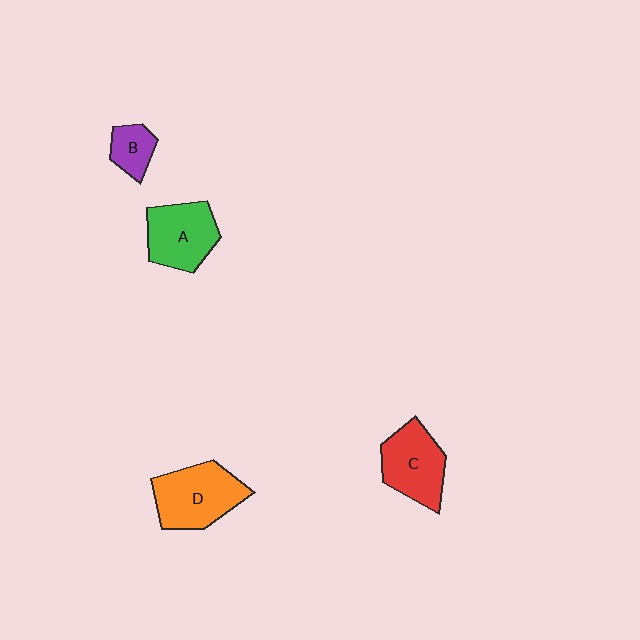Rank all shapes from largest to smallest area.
From largest to smallest: D (orange), A (green), C (red), B (purple).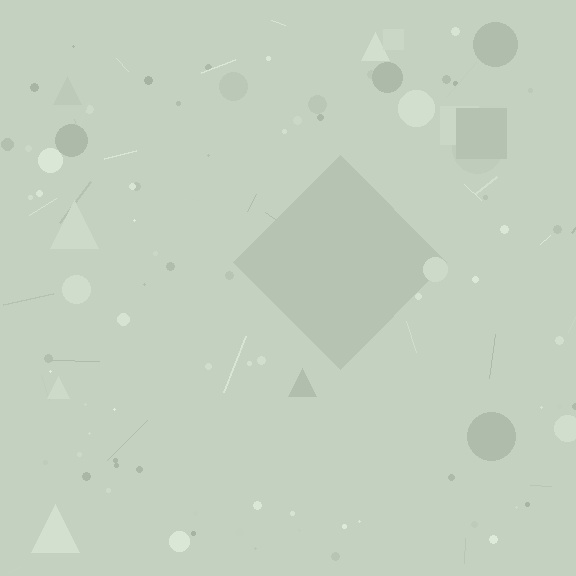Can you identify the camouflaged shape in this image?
The camouflaged shape is a diamond.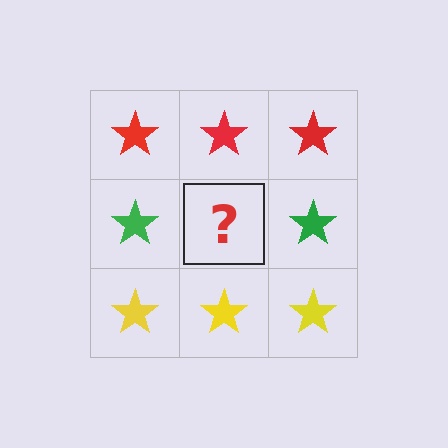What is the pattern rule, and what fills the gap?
The rule is that each row has a consistent color. The gap should be filled with a green star.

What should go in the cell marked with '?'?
The missing cell should contain a green star.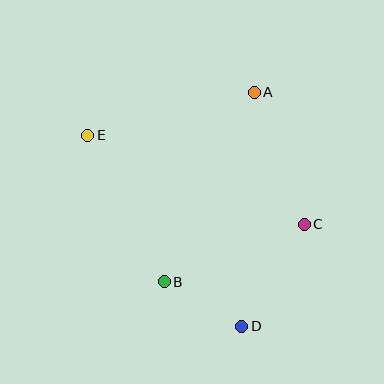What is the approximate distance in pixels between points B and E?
The distance between B and E is approximately 165 pixels.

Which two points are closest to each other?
Points B and D are closest to each other.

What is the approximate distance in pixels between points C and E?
The distance between C and E is approximately 234 pixels.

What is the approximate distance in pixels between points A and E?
The distance between A and E is approximately 172 pixels.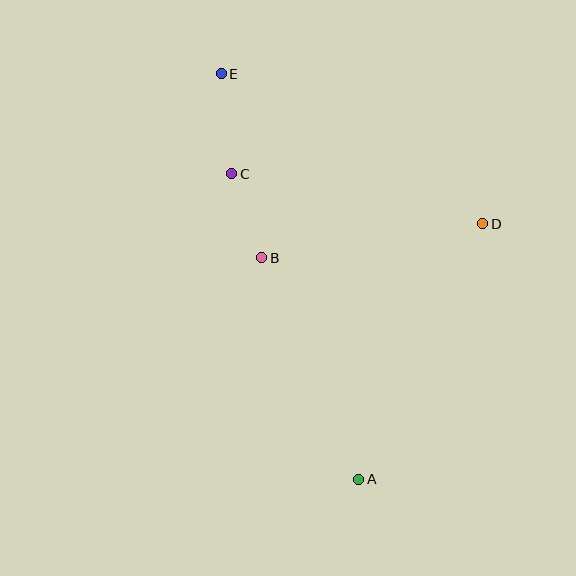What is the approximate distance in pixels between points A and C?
The distance between A and C is approximately 331 pixels.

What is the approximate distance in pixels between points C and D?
The distance between C and D is approximately 256 pixels.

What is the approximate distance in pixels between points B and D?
The distance between B and D is approximately 224 pixels.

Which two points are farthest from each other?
Points A and E are farthest from each other.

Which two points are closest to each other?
Points B and C are closest to each other.